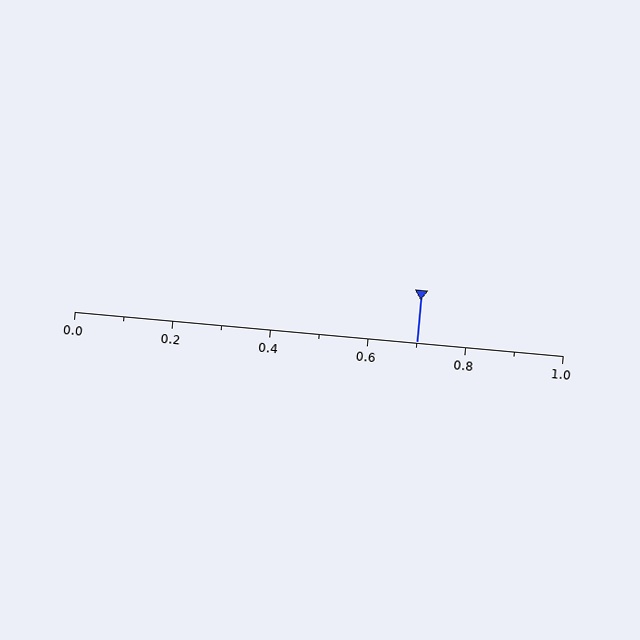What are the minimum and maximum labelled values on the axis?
The axis runs from 0.0 to 1.0.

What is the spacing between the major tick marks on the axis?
The major ticks are spaced 0.2 apart.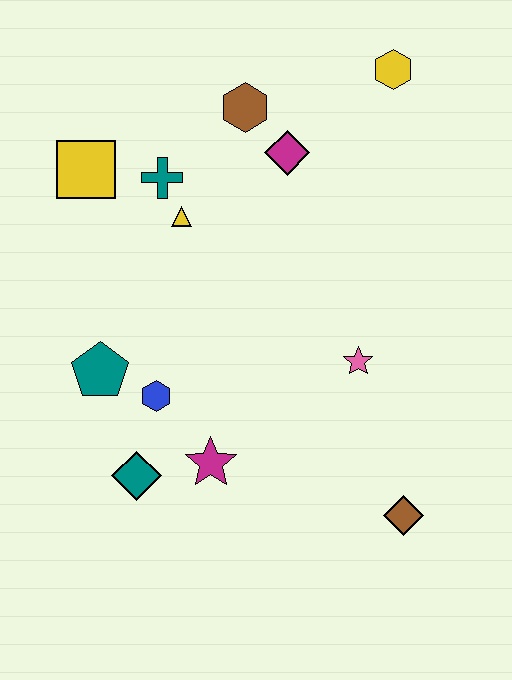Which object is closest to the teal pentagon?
The blue hexagon is closest to the teal pentagon.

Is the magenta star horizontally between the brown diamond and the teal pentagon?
Yes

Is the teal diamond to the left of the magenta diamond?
Yes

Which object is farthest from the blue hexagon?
The yellow hexagon is farthest from the blue hexagon.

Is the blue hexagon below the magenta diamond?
Yes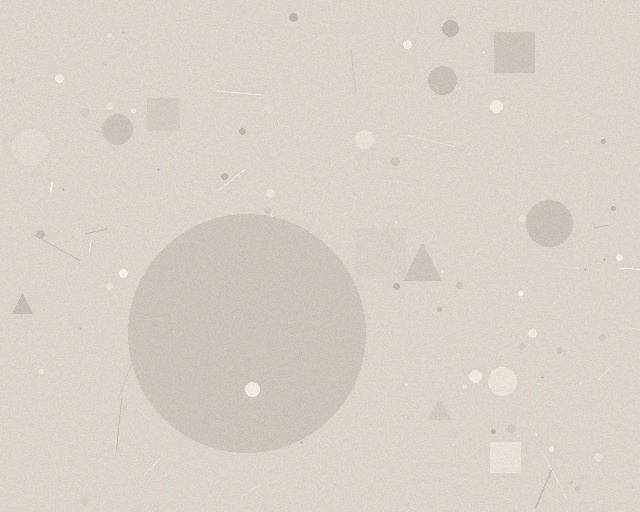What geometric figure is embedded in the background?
A circle is embedded in the background.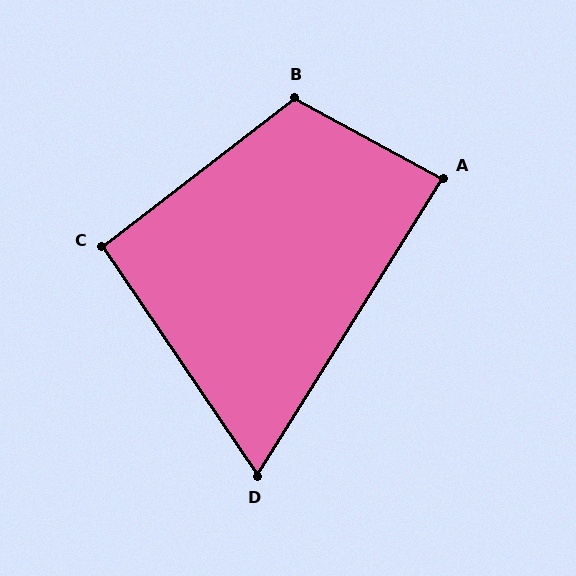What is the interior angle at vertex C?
Approximately 94 degrees (approximately right).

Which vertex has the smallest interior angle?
D, at approximately 66 degrees.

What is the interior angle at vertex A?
Approximately 86 degrees (approximately right).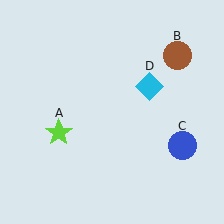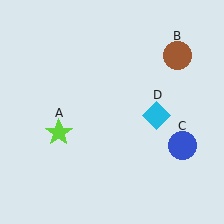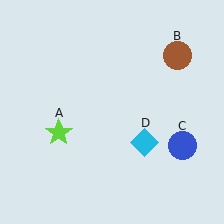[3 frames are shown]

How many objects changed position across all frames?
1 object changed position: cyan diamond (object D).